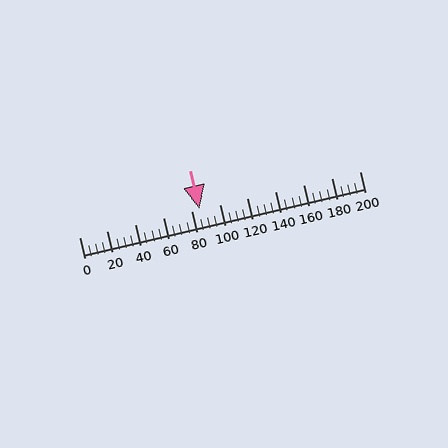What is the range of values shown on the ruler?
The ruler shows values from 0 to 200.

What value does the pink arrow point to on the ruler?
The pink arrow points to approximately 86.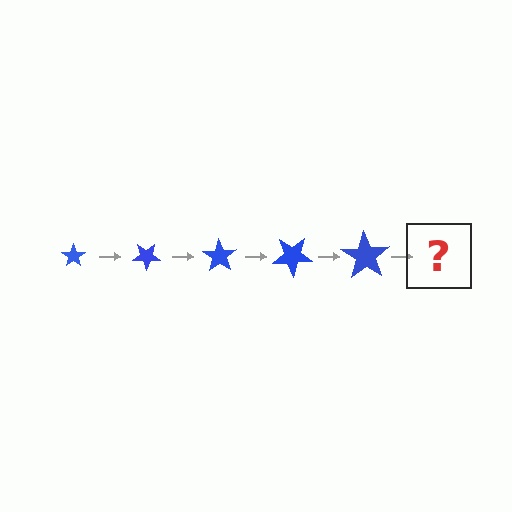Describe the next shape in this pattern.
It should be a star, larger than the previous one and rotated 175 degrees from the start.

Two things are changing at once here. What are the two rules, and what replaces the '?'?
The two rules are that the star grows larger each step and it rotates 35 degrees each step. The '?' should be a star, larger than the previous one and rotated 175 degrees from the start.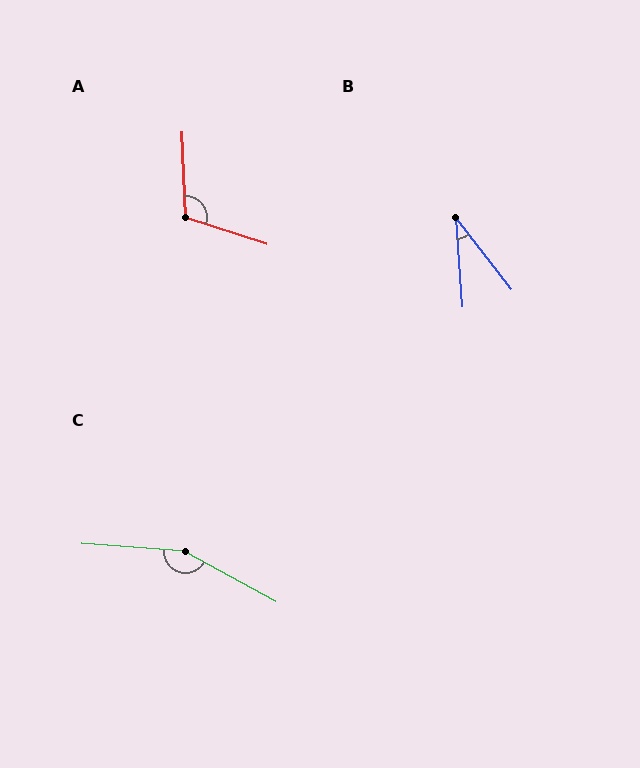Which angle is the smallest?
B, at approximately 34 degrees.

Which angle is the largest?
C, at approximately 156 degrees.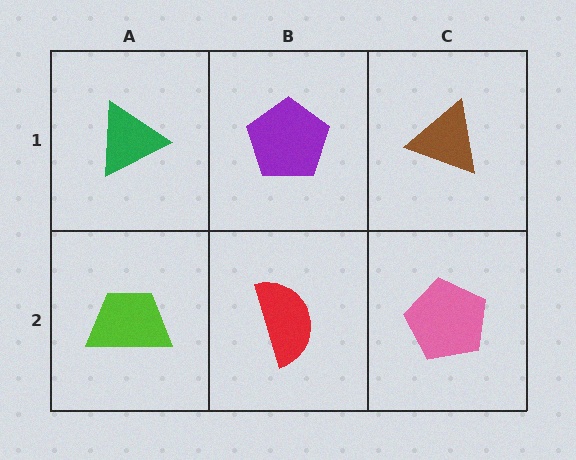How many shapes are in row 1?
3 shapes.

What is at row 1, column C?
A brown triangle.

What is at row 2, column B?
A red semicircle.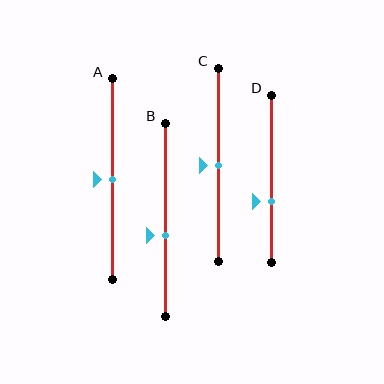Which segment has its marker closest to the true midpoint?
Segment A has its marker closest to the true midpoint.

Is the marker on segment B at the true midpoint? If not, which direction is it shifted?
No, the marker on segment B is shifted downward by about 8% of the segment length.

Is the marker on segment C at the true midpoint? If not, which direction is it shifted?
Yes, the marker on segment C is at the true midpoint.